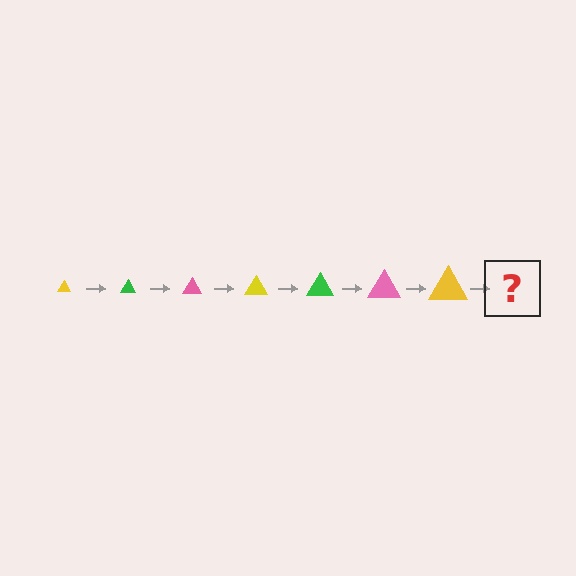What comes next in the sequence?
The next element should be a green triangle, larger than the previous one.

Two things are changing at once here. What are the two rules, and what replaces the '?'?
The two rules are that the triangle grows larger each step and the color cycles through yellow, green, and pink. The '?' should be a green triangle, larger than the previous one.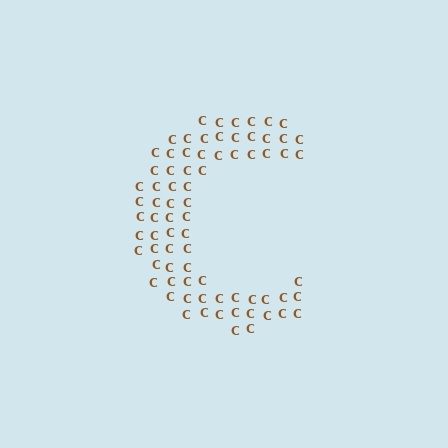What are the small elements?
The small elements are letter C's.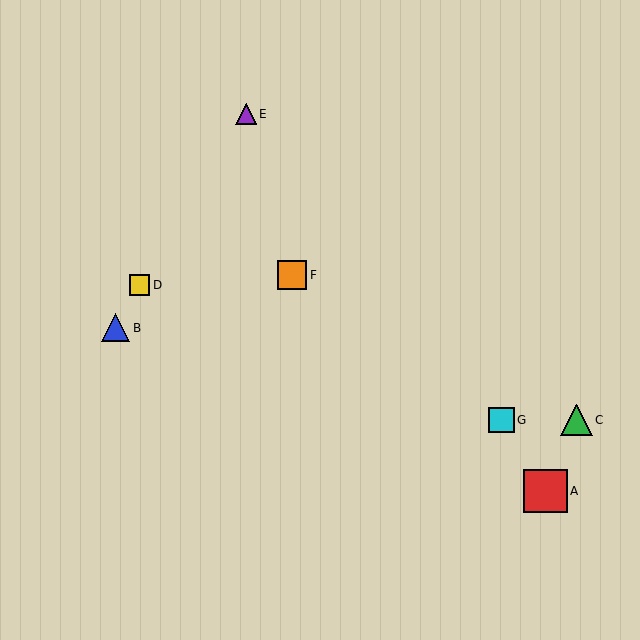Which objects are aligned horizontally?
Objects C, G are aligned horizontally.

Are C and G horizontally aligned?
Yes, both are at y≈420.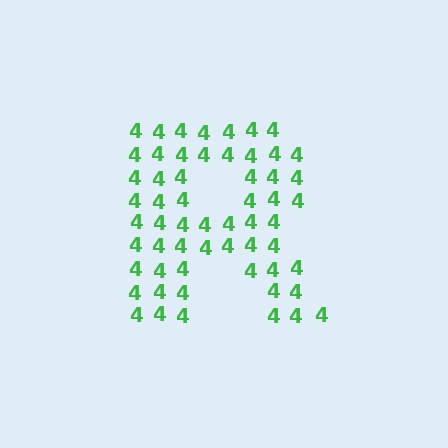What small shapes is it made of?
It is made of small digit 4's.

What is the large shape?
The large shape is the letter R.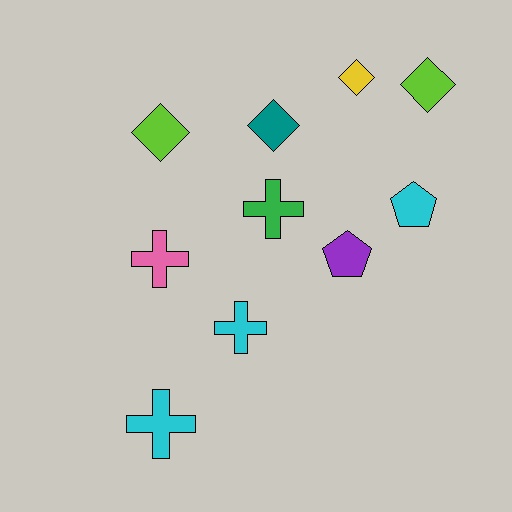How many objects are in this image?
There are 10 objects.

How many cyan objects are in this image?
There are 3 cyan objects.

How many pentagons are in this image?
There are 2 pentagons.